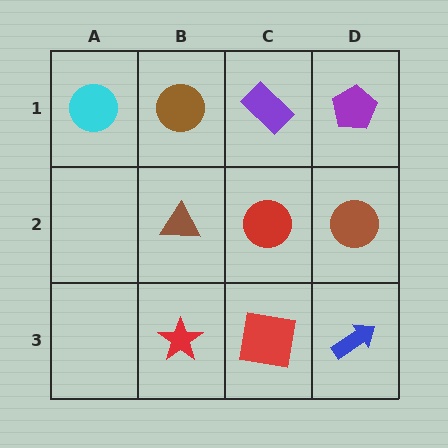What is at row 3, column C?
A red square.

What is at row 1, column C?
A purple rectangle.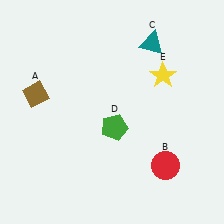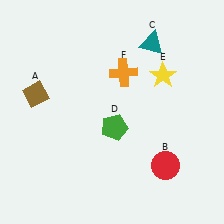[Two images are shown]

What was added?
An orange cross (F) was added in Image 2.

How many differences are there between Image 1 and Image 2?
There is 1 difference between the two images.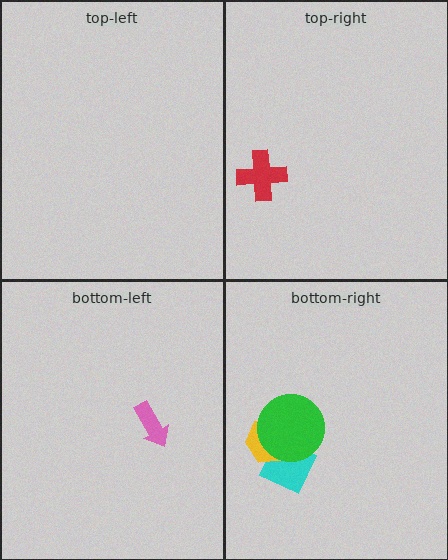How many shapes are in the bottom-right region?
3.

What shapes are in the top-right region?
The red cross.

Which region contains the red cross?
The top-right region.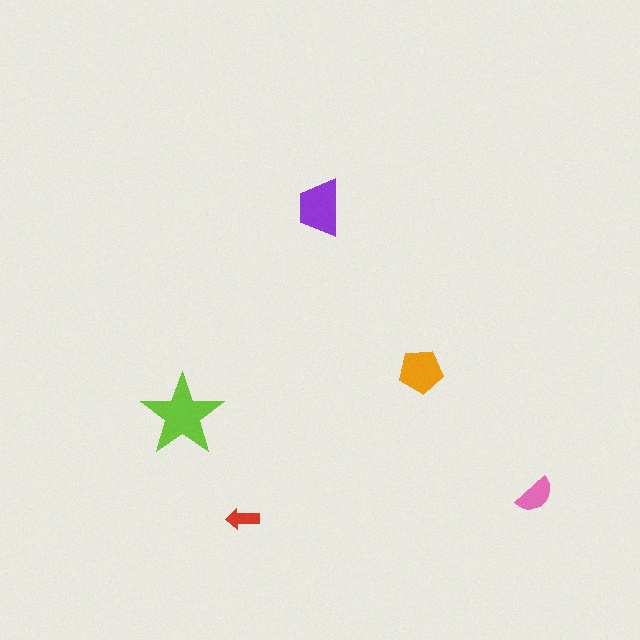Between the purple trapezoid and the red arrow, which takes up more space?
The purple trapezoid.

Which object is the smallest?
The red arrow.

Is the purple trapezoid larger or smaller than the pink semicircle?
Larger.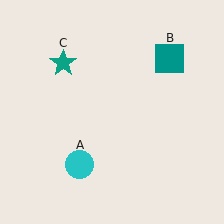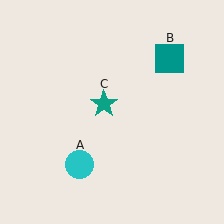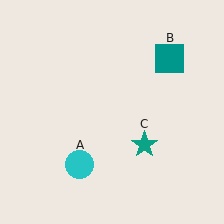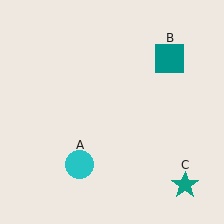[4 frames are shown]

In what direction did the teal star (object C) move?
The teal star (object C) moved down and to the right.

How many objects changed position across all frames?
1 object changed position: teal star (object C).